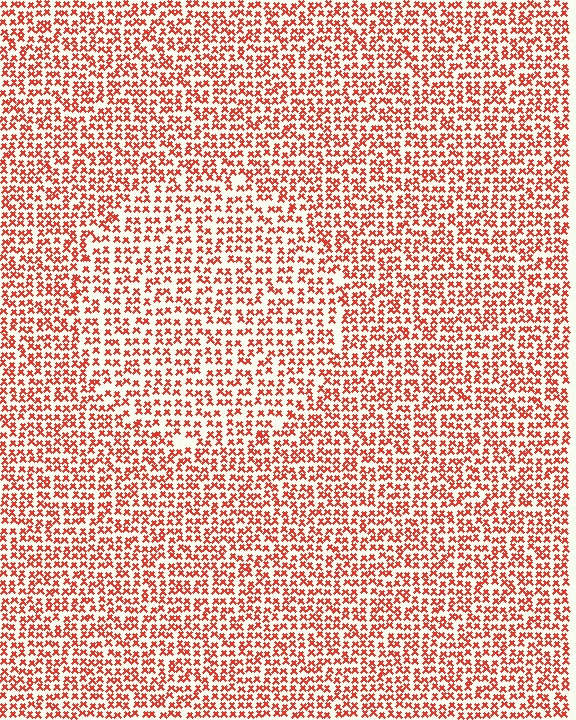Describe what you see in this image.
The image contains small red elements arranged at two different densities. A circle-shaped region is visible where the elements are less densely packed than the surrounding area.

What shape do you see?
I see a circle.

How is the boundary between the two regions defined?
The boundary is defined by a change in element density (approximately 1.4x ratio). All elements are the same color, size, and shape.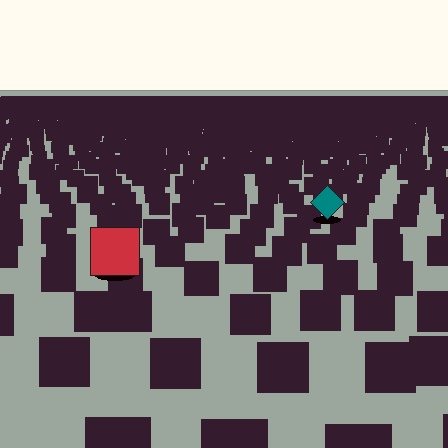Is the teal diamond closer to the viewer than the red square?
No. The red square is closer — you can tell from the texture gradient: the ground texture is coarser near it.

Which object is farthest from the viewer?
The teal diamond is farthest from the viewer. It appears smaller and the ground texture around it is denser.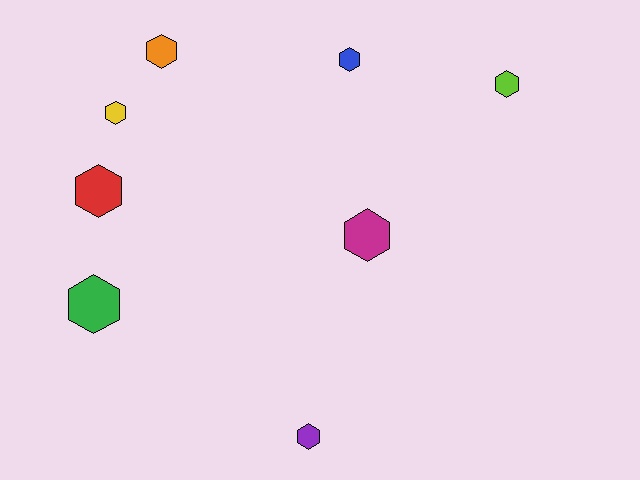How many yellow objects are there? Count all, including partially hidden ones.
There is 1 yellow object.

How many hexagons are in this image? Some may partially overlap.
There are 8 hexagons.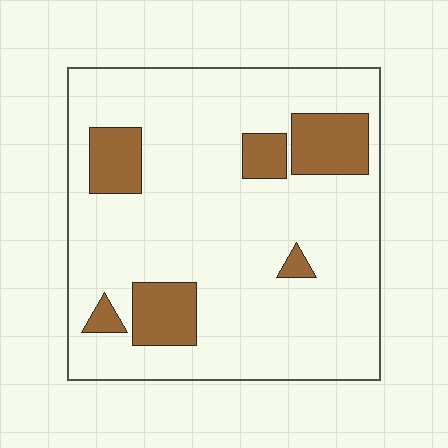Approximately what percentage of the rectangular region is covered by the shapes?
Approximately 15%.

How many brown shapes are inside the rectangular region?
6.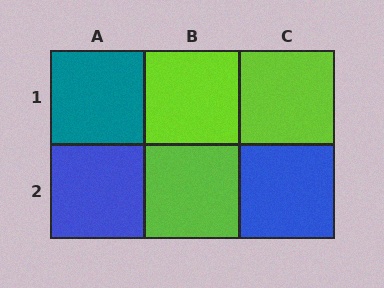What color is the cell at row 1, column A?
Teal.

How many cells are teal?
1 cell is teal.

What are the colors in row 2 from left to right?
Blue, lime, blue.